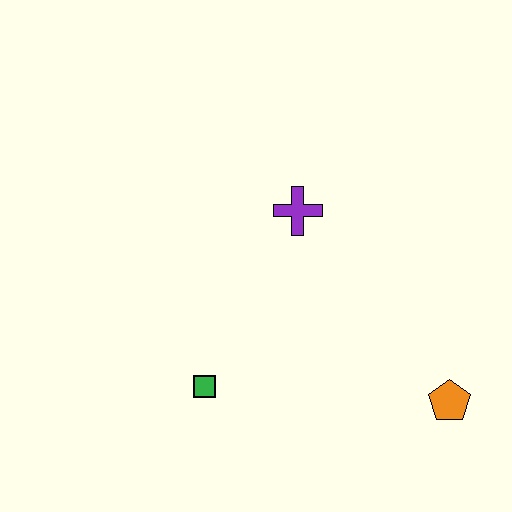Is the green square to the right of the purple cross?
No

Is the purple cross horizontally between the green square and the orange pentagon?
Yes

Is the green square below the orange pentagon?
No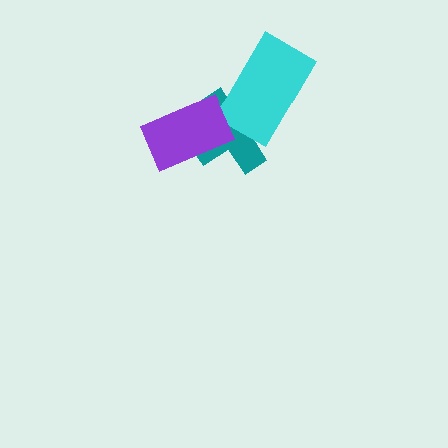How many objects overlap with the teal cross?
2 objects overlap with the teal cross.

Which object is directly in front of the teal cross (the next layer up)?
The cyan rectangle is directly in front of the teal cross.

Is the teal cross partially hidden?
Yes, it is partially covered by another shape.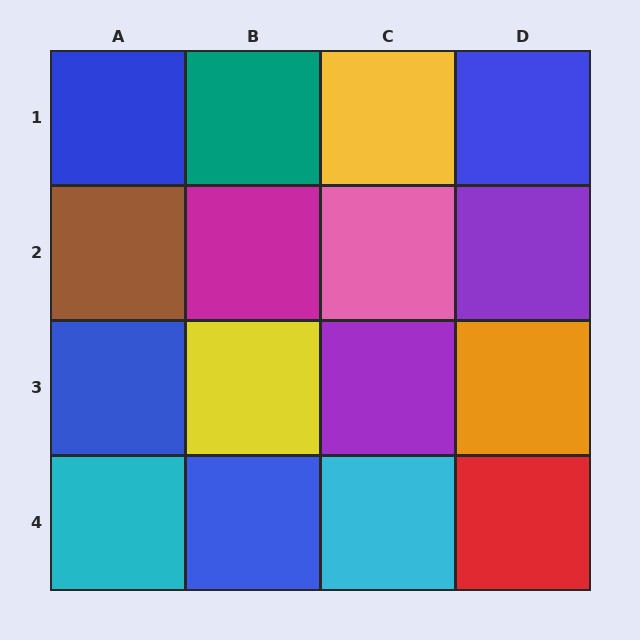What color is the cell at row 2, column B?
Magenta.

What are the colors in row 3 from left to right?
Blue, yellow, purple, orange.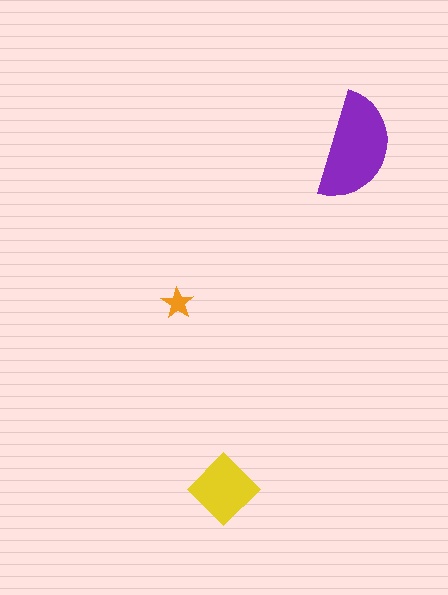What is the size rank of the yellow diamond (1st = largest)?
2nd.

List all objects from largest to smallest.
The purple semicircle, the yellow diamond, the orange star.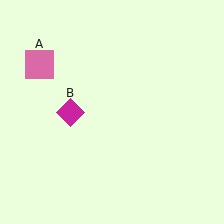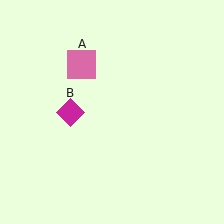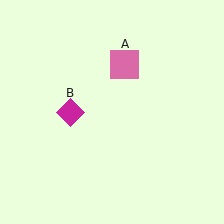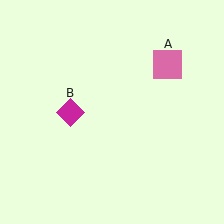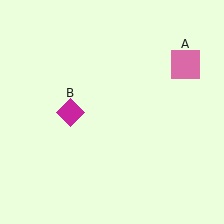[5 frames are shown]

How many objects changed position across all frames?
1 object changed position: pink square (object A).